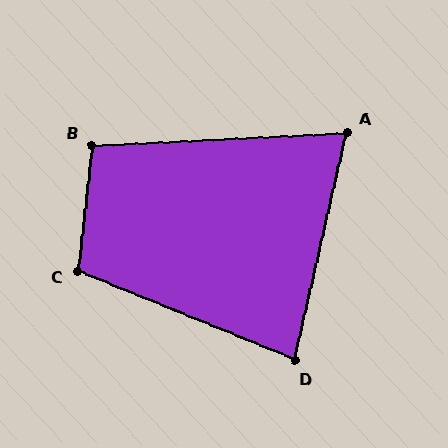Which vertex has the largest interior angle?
C, at approximately 106 degrees.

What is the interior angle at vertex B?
Approximately 99 degrees (obtuse).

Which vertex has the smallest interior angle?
A, at approximately 74 degrees.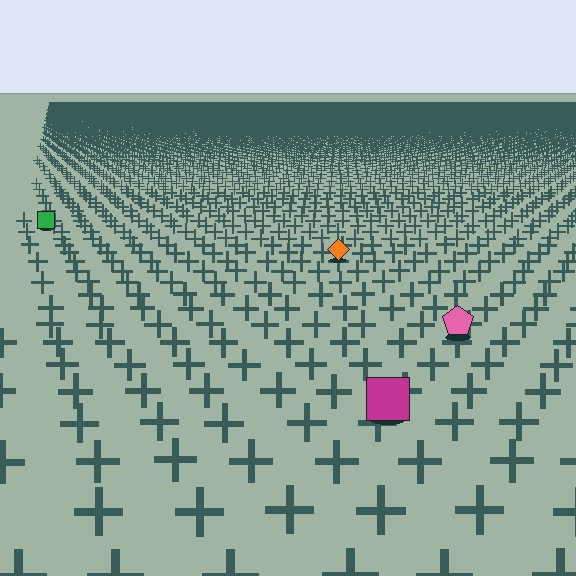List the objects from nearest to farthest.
From nearest to farthest: the magenta square, the pink pentagon, the orange diamond, the green square.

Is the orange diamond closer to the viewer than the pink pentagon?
No. The pink pentagon is closer — you can tell from the texture gradient: the ground texture is coarser near it.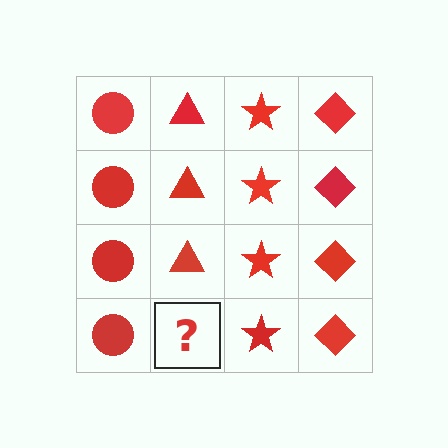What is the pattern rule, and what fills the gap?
The rule is that each column has a consistent shape. The gap should be filled with a red triangle.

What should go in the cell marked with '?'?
The missing cell should contain a red triangle.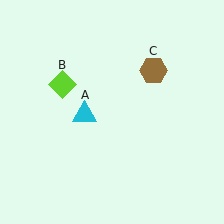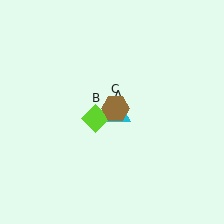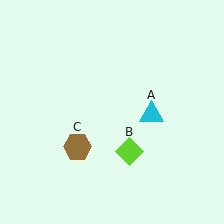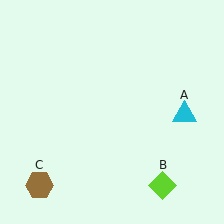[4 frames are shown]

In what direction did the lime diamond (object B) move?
The lime diamond (object B) moved down and to the right.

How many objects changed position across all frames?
3 objects changed position: cyan triangle (object A), lime diamond (object B), brown hexagon (object C).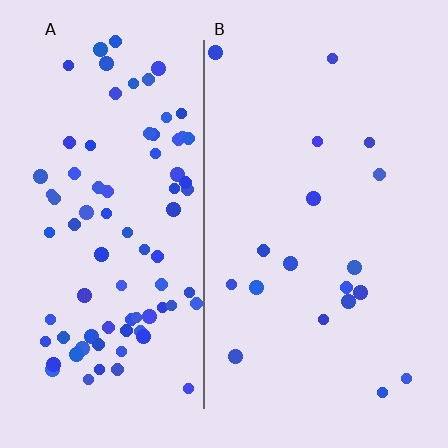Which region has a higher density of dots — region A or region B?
A (the left).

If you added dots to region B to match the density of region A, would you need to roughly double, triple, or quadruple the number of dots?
Approximately quadruple.